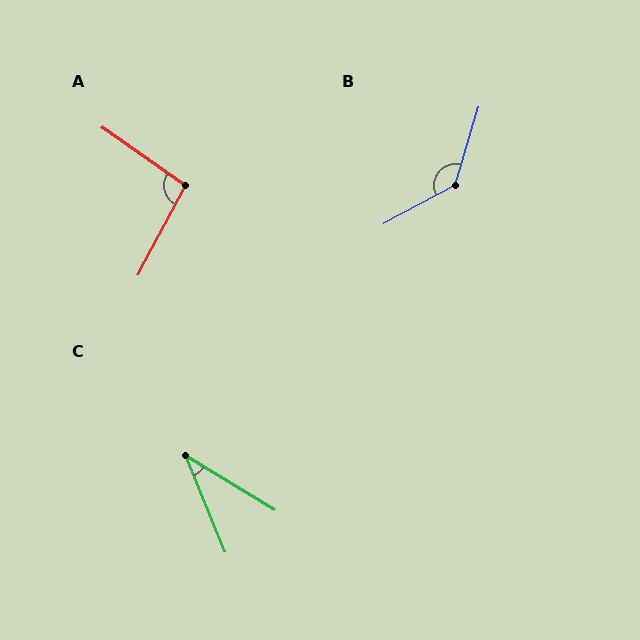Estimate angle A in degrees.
Approximately 97 degrees.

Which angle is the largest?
B, at approximately 135 degrees.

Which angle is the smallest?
C, at approximately 37 degrees.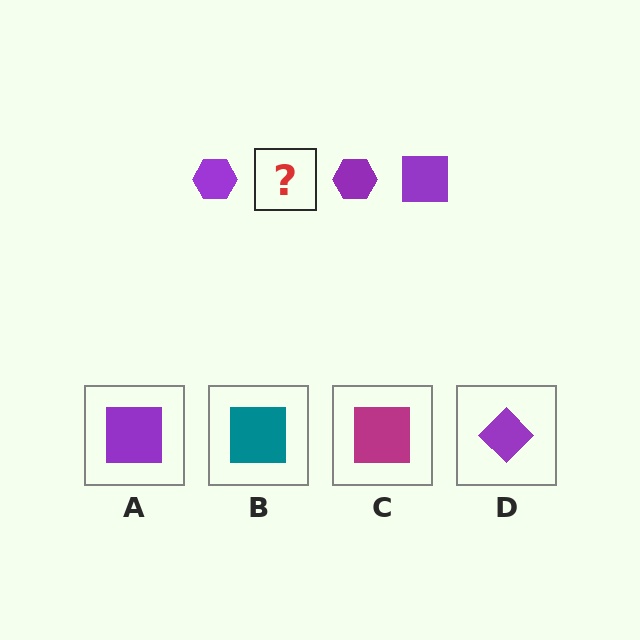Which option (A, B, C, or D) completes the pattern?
A.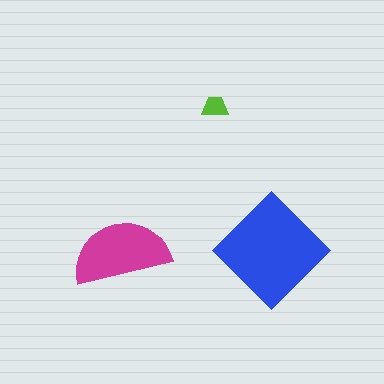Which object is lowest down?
The blue diamond is bottommost.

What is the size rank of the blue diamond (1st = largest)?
1st.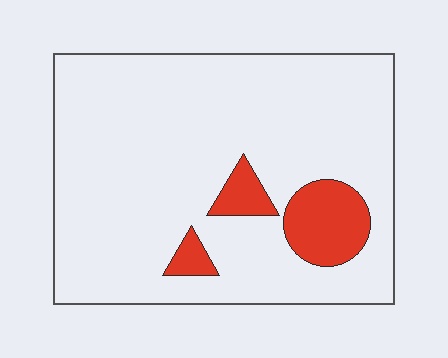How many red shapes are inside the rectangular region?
3.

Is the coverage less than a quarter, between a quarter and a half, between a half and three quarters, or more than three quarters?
Less than a quarter.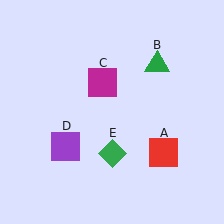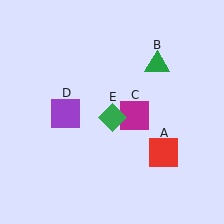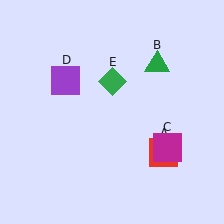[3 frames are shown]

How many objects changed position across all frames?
3 objects changed position: magenta square (object C), purple square (object D), green diamond (object E).